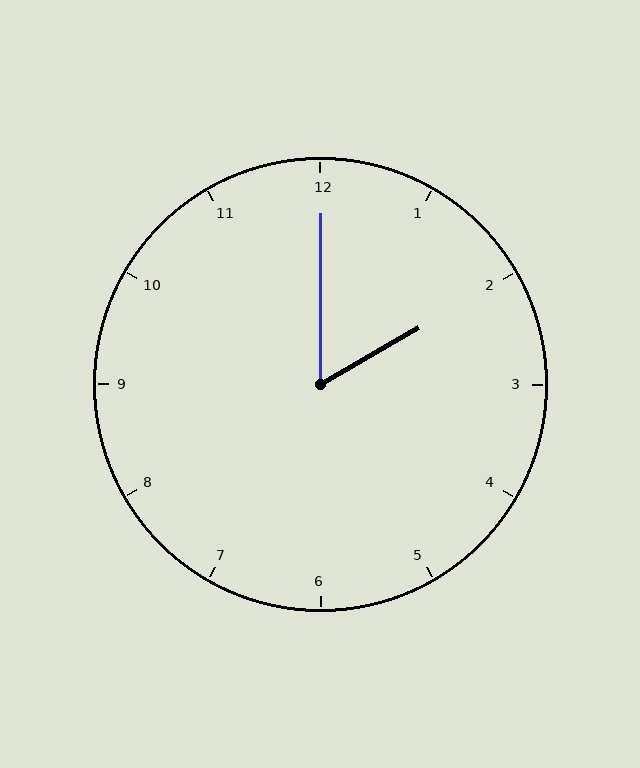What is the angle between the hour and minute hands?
Approximately 60 degrees.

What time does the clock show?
2:00.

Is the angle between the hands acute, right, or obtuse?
It is acute.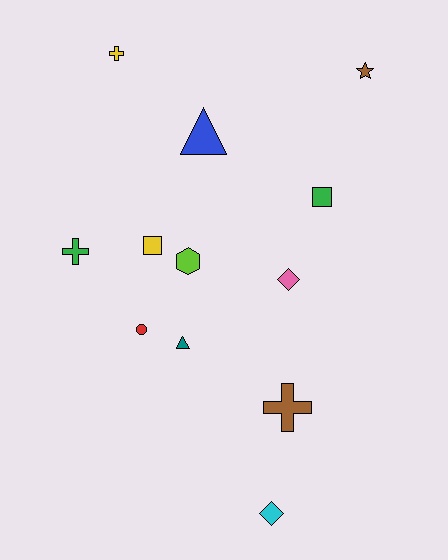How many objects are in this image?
There are 12 objects.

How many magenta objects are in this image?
There are no magenta objects.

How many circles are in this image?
There is 1 circle.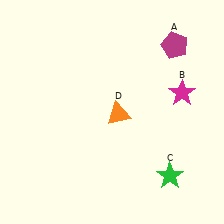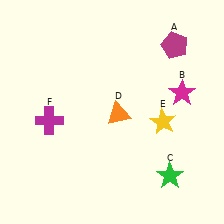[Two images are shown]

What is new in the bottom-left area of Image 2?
A magenta cross (F) was added in the bottom-left area of Image 2.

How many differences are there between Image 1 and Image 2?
There are 2 differences between the two images.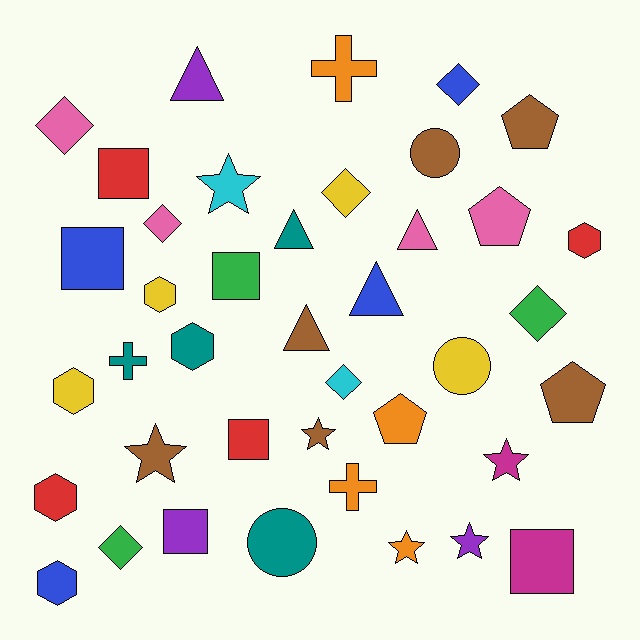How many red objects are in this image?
There are 4 red objects.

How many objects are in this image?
There are 40 objects.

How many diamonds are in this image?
There are 7 diamonds.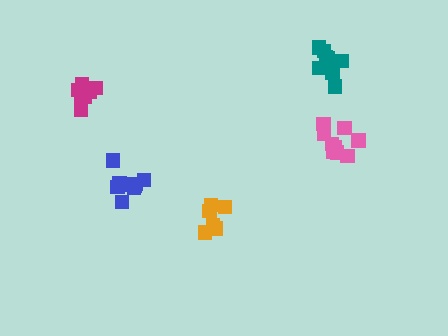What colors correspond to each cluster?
The clusters are colored: pink, teal, magenta, blue, orange.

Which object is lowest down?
The orange cluster is bottommost.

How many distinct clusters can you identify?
There are 5 distinct clusters.